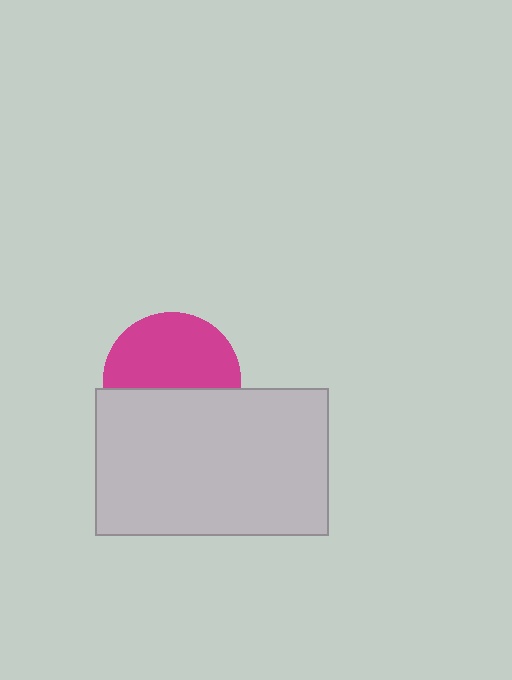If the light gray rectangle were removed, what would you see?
You would see the complete magenta circle.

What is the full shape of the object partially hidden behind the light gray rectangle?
The partially hidden object is a magenta circle.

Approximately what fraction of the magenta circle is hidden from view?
Roughly 43% of the magenta circle is hidden behind the light gray rectangle.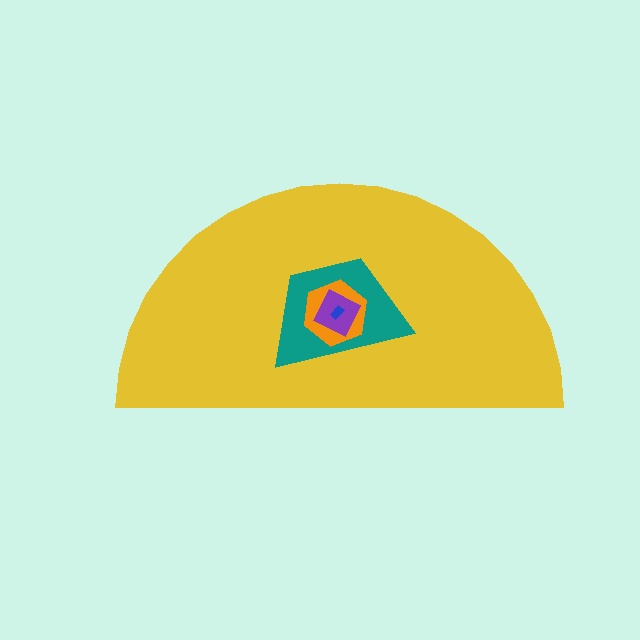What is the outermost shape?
The yellow semicircle.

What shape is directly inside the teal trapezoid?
The orange hexagon.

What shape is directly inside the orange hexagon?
The purple diamond.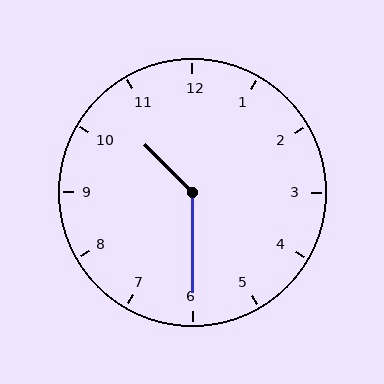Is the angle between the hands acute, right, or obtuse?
It is obtuse.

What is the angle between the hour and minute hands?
Approximately 135 degrees.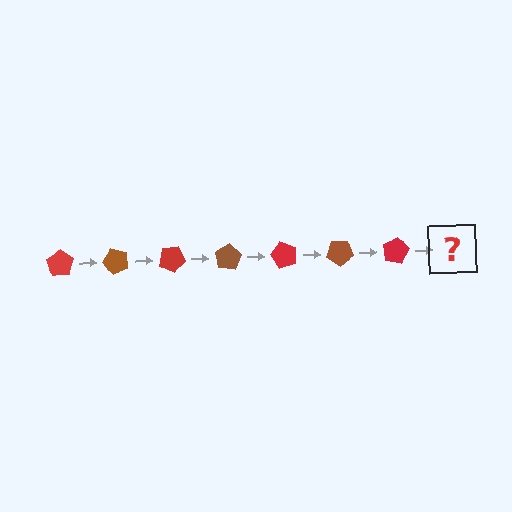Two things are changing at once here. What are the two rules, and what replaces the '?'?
The two rules are that it rotates 50 degrees each step and the color cycles through red and brown. The '?' should be a brown pentagon, rotated 350 degrees from the start.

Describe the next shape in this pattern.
It should be a brown pentagon, rotated 350 degrees from the start.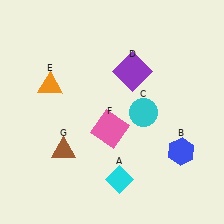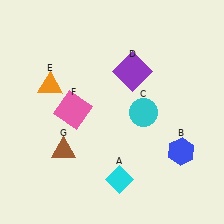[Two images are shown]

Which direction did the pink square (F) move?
The pink square (F) moved left.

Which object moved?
The pink square (F) moved left.